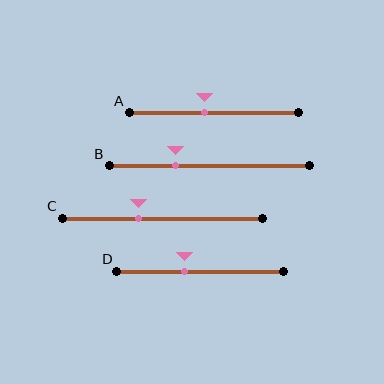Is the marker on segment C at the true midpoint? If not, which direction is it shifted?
No, the marker on segment C is shifted to the left by about 12% of the segment length.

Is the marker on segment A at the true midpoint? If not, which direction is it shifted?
No, the marker on segment A is shifted to the left by about 5% of the segment length.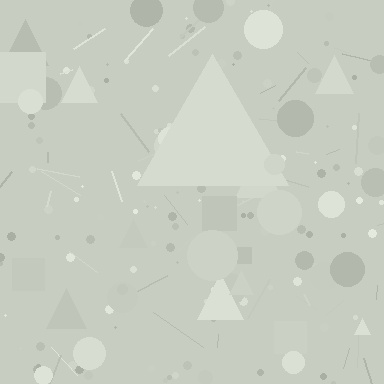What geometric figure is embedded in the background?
A triangle is embedded in the background.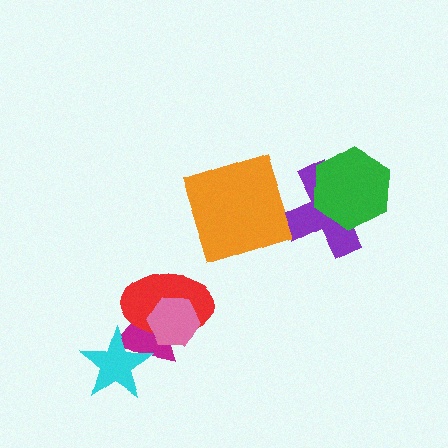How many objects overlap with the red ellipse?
2 objects overlap with the red ellipse.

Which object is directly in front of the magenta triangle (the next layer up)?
The red ellipse is directly in front of the magenta triangle.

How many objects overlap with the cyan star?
1 object overlaps with the cyan star.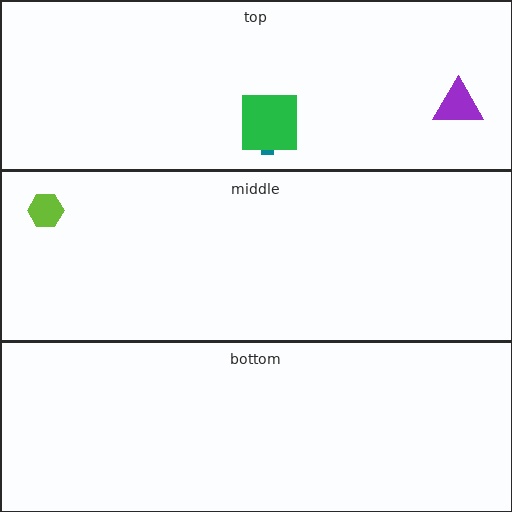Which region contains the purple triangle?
The top region.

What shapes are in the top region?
The teal cross, the purple triangle, the green square.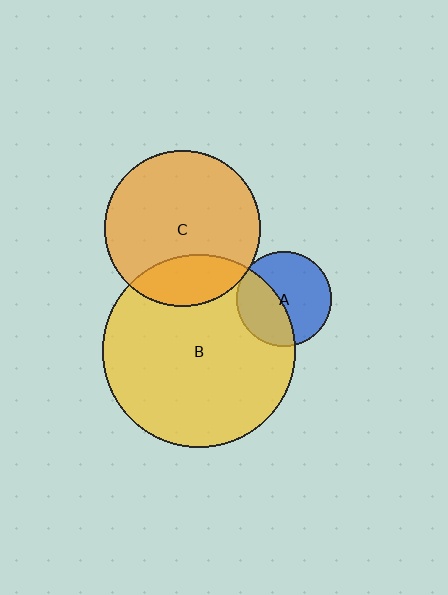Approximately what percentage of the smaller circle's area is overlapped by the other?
Approximately 5%.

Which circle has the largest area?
Circle B (yellow).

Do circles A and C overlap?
Yes.